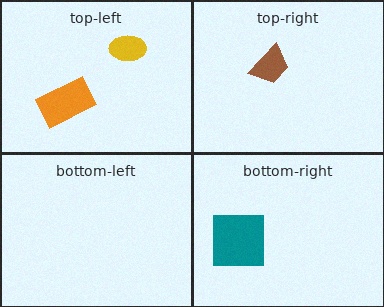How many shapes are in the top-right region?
1.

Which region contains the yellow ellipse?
The top-left region.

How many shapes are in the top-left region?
2.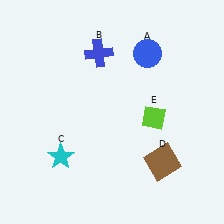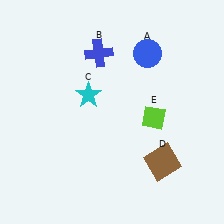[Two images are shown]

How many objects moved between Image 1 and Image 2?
1 object moved between the two images.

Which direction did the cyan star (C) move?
The cyan star (C) moved up.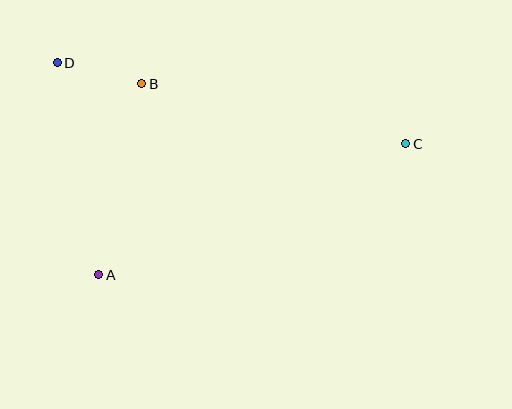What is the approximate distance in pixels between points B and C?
The distance between B and C is approximately 271 pixels.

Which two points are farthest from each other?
Points C and D are farthest from each other.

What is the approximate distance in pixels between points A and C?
The distance between A and C is approximately 334 pixels.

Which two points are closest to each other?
Points B and D are closest to each other.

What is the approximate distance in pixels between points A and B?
The distance between A and B is approximately 196 pixels.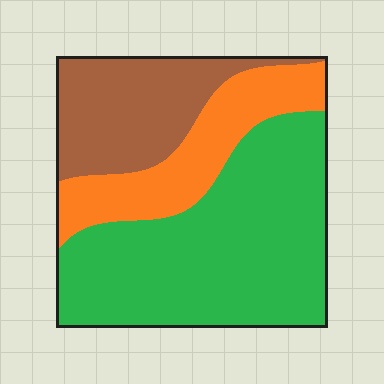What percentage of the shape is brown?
Brown takes up about one quarter (1/4) of the shape.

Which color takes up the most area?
Green, at roughly 55%.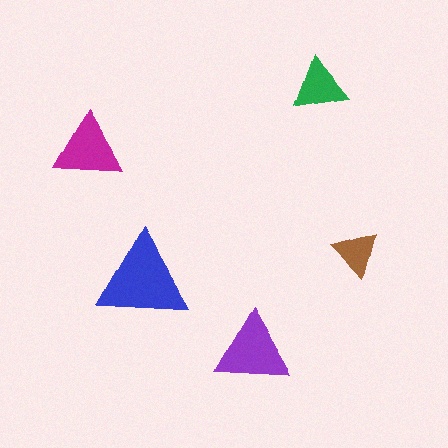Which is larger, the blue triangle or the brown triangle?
The blue one.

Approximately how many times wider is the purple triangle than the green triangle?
About 1.5 times wider.